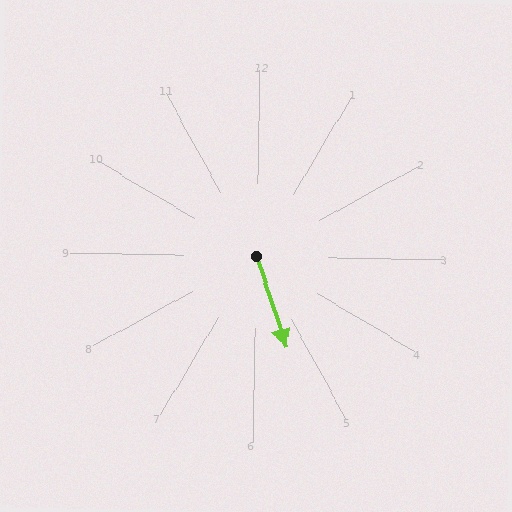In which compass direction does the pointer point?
South.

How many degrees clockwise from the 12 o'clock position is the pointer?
Approximately 161 degrees.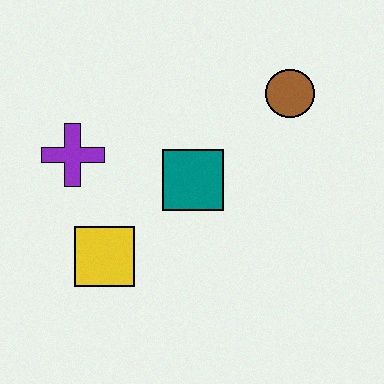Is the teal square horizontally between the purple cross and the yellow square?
No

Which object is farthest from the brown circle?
The yellow square is farthest from the brown circle.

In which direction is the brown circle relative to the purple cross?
The brown circle is to the right of the purple cross.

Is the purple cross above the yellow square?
Yes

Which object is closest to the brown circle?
The teal square is closest to the brown circle.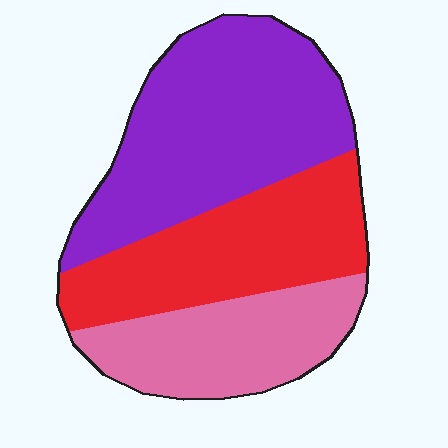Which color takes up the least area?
Pink, at roughly 25%.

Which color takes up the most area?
Purple, at roughly 45%.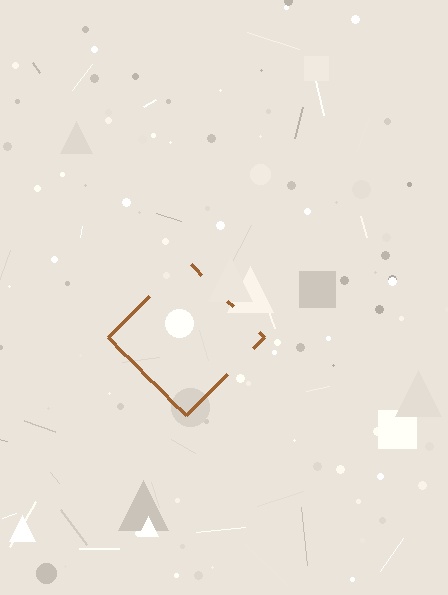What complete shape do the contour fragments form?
The contour fragments form a diamond.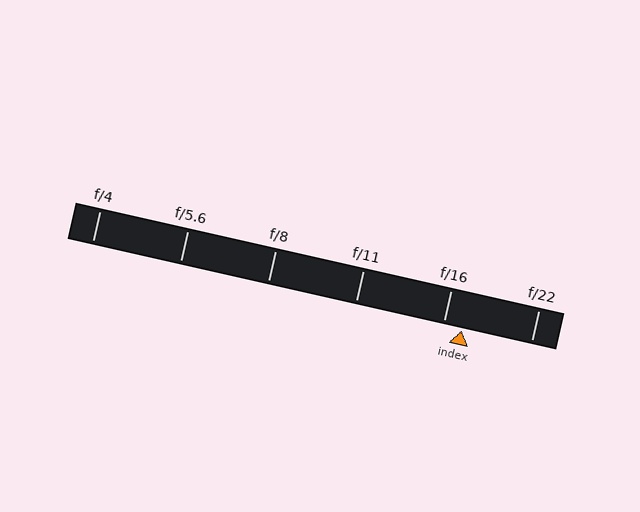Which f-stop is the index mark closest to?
The index mark is closest to f/16.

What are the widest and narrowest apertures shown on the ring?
The widest aperture shown is f/4 and the narrowest is f/22.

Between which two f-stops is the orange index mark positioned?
The index mark is between f/16 and f/22.